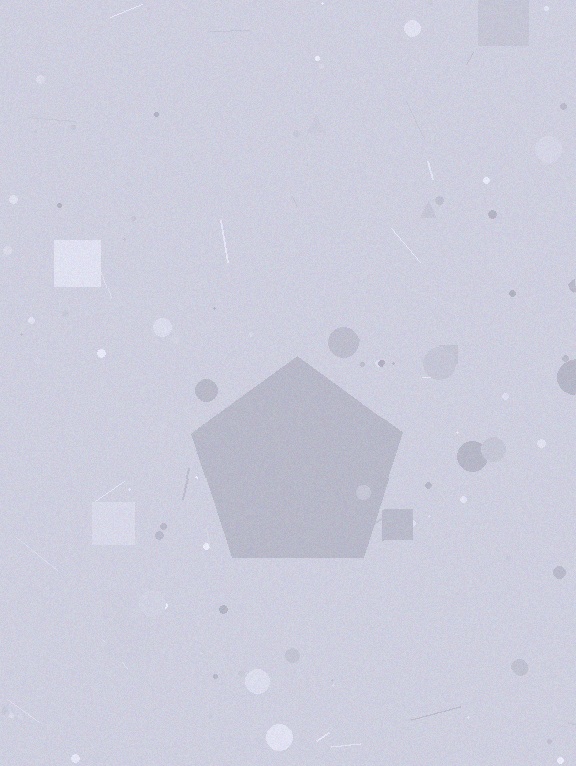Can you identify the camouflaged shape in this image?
The camouflaged shape is a pentagon.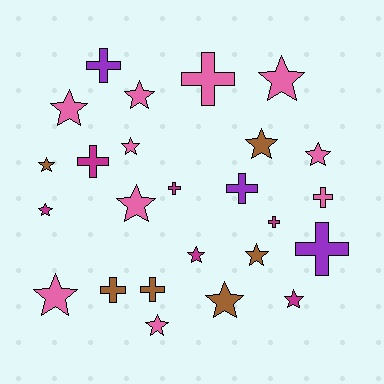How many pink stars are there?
There are 8 pink stars.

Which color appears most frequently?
Pink, with 10 objects.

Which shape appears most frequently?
Star, with 15 objects.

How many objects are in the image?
There are 25 objects.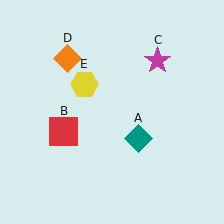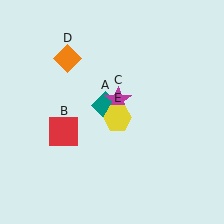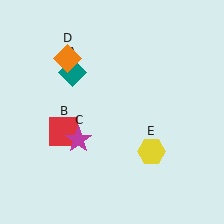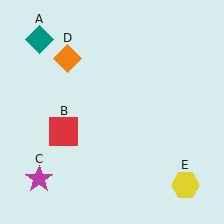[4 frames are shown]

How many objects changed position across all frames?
3 objects changed position: teal diamond (object A), magenta star (object C), yellow hexagon (object E).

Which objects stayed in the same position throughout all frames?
Red square (object B) and orange diamond (object D) remained stationary.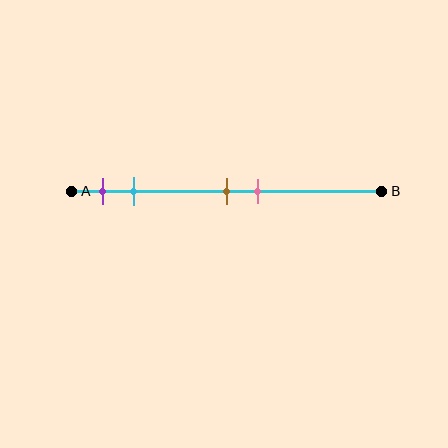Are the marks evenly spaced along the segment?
No, the marks are not evenly spaced.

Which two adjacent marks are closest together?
The brown and pink marks are the closest adjacent pair.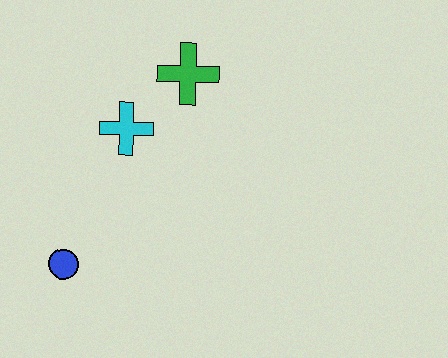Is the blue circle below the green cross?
Yes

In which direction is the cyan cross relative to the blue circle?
The cyan cross is above the blue circle.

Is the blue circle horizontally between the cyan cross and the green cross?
No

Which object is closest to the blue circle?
The cyan cross is closest to the blue circle.